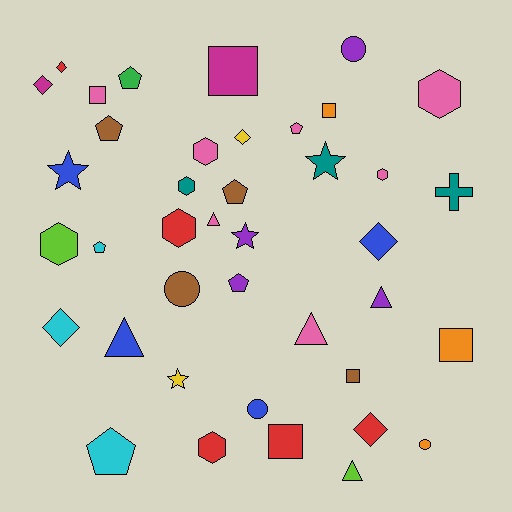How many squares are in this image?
There are 6 squares.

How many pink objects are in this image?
There are 7 pink objects.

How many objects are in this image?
There are 40 objects.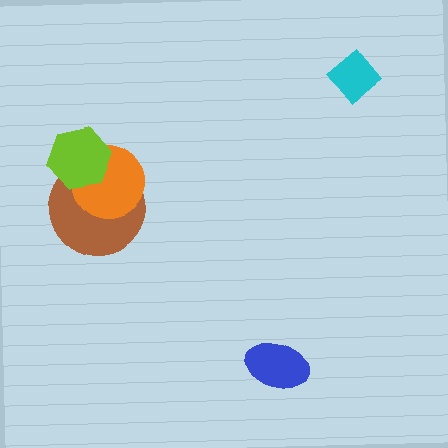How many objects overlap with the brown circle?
2 objects overlap with the brown circle.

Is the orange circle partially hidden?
Yes, it is partially covered by another shape.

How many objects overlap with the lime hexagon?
2 objects overlap with the lime hexagon.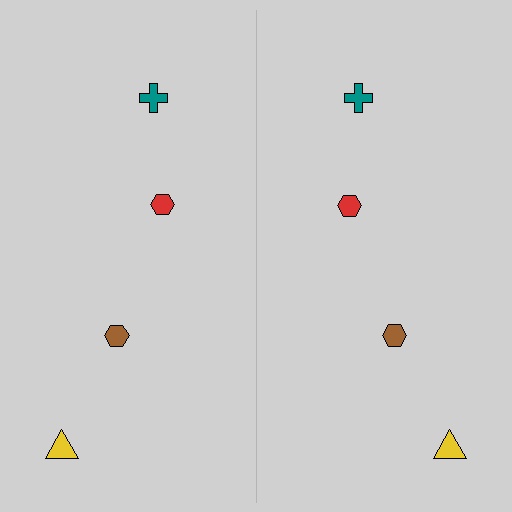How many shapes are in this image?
There are 8 shapes in this image.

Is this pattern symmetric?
Yes, this pattern has bilateral (reflection) symmetry.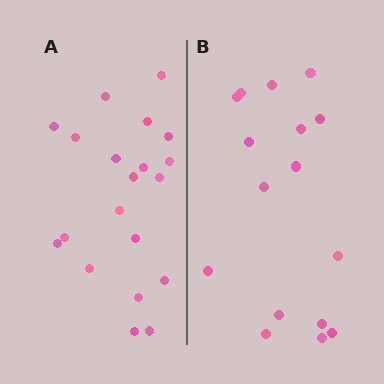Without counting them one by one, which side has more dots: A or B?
Region A (the left region) has more dots.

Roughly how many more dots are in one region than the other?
Region A has about 4 more dots than region B.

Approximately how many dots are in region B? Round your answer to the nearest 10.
About 20 dots. (The exact count is 16, which rounds to 20.)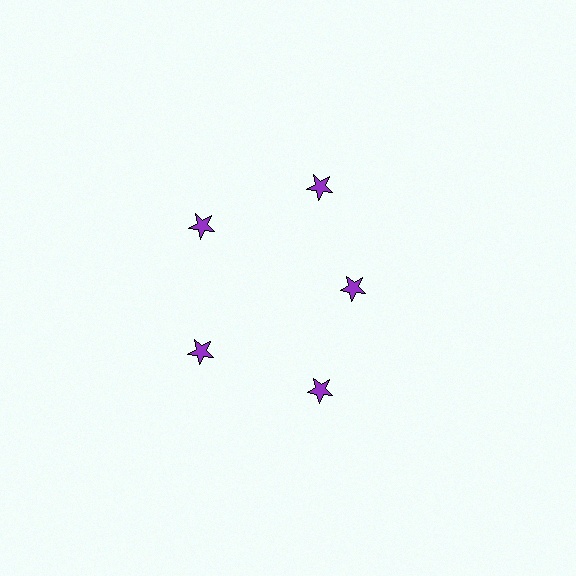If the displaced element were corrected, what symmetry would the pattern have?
It would have 5-fold rotational symmetry — the pattern would map onto itself every 72 degrees.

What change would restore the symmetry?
The symmetry would be restored by moving it outward, back onto the ring so that all 5 stars sit at equal angles and equal distance from the center.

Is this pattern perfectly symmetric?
No. The 5 purple stars are arranged in a ring, but one element near the 3 o'clock position is pulled inward toward the center, breaking the 5-fold rotational symmetry.